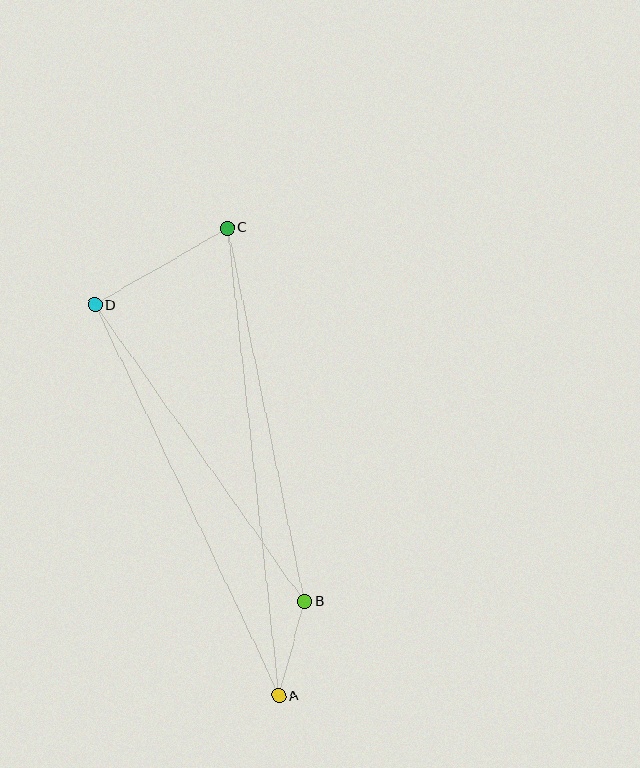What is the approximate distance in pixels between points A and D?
The distance between A and D is approximately 432 pixels.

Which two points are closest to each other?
Points A and B are closest to each other.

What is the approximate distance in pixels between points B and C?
The distance between B and C is approximately 382 pixels.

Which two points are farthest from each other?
Points A and C are farthest from each other.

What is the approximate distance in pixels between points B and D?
The distance between B and D is approximately 363 pixels.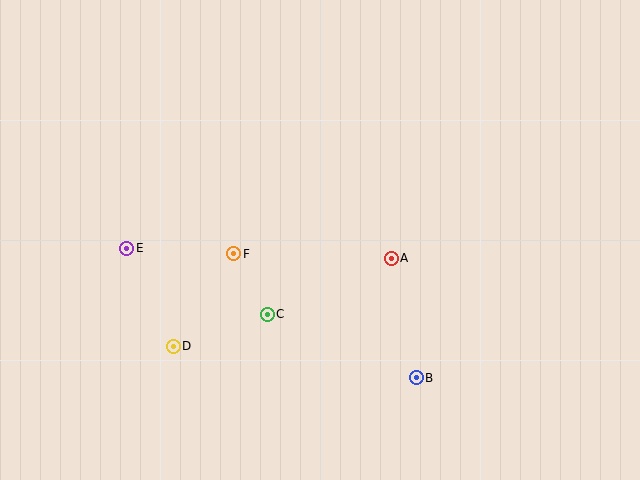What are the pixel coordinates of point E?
Point E is at (127, 248).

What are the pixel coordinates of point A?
Point A is at (391, 258).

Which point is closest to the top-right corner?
Point A is closest to the top-right corner.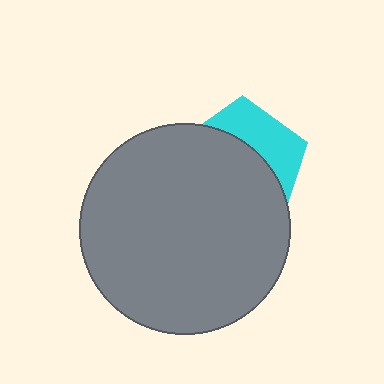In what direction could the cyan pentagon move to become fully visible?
The cyan pentagon could move up. That would shift it out from behind the gray circle entirely.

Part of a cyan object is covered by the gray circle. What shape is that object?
It is a pentagon.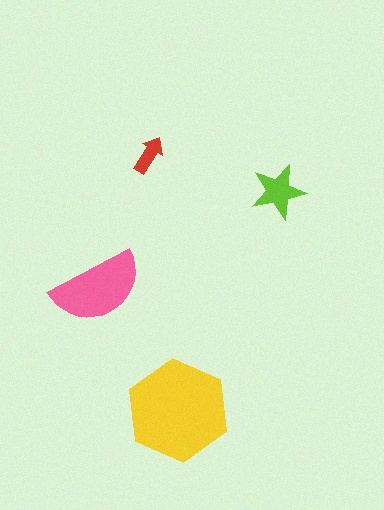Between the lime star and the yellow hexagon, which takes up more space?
The yellow hexagon.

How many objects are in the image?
There are 4 objects in the image.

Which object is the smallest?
The red arrow.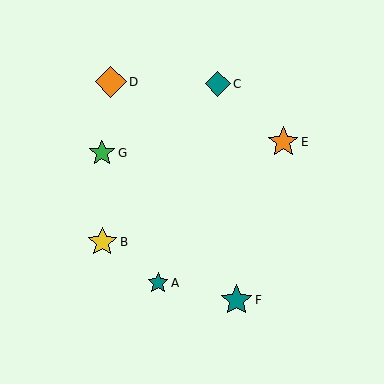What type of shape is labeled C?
Shape C is a teal diamond.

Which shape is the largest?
The teal star (labeled F) is the largest.